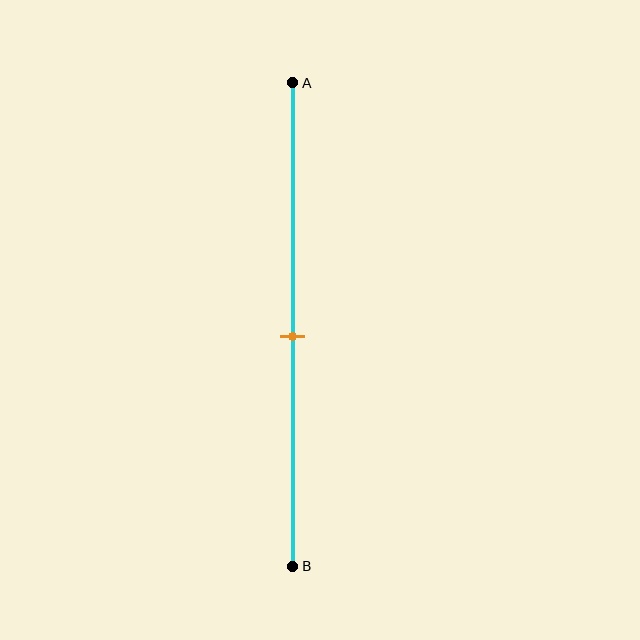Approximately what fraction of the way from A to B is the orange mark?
The orange mark is approximately 55% of the way from A to B.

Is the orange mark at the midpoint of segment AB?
Yes, the mark is approximately at the midpoint.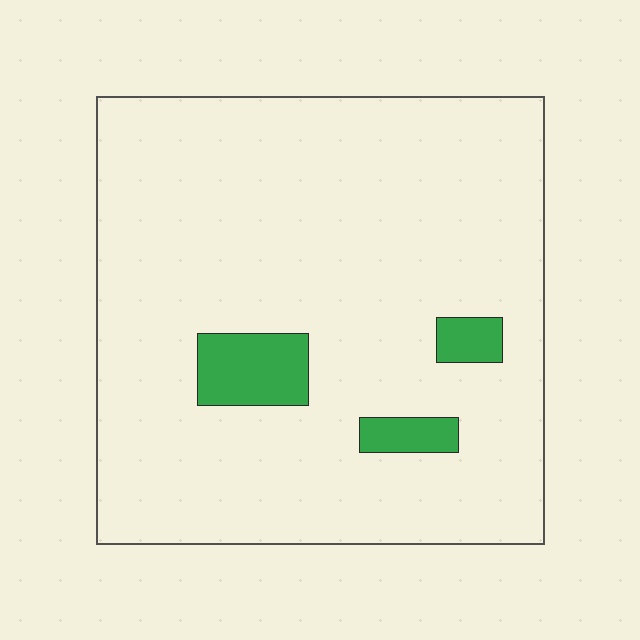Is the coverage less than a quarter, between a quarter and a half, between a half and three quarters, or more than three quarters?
Less than a quarter.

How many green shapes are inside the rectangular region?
3.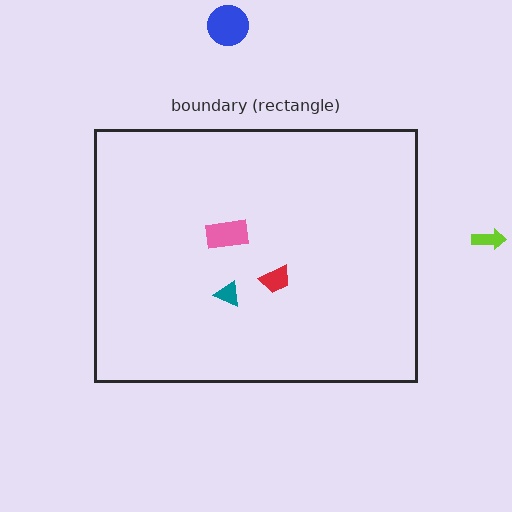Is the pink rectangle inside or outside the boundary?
Inside.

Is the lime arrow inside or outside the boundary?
Outside.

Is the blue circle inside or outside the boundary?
Outside.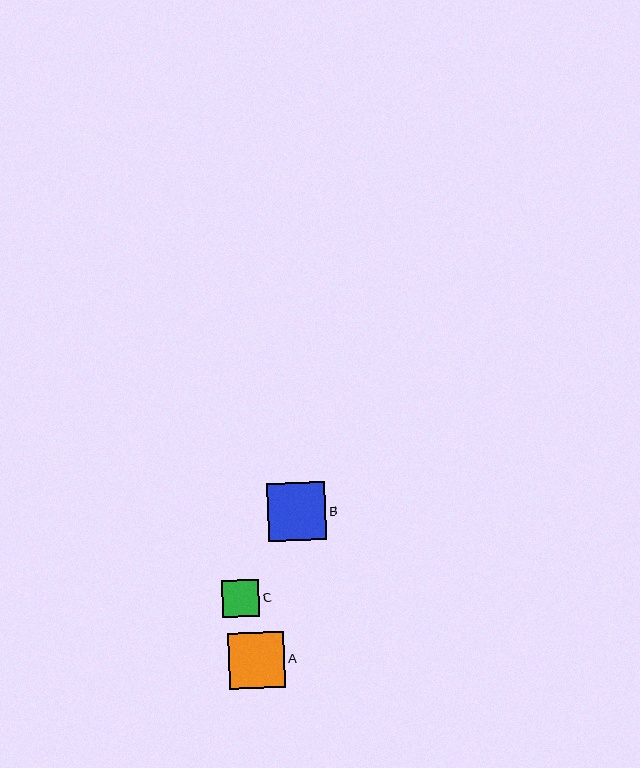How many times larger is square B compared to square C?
Square B is approximately 1.6 times the size of square C.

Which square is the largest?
Square B is the largest with a size of approximately 58 pixels.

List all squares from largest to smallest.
From largest to smallest: B, A, C.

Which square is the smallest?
Square C is the smallest with a size of approximately 37 pixels.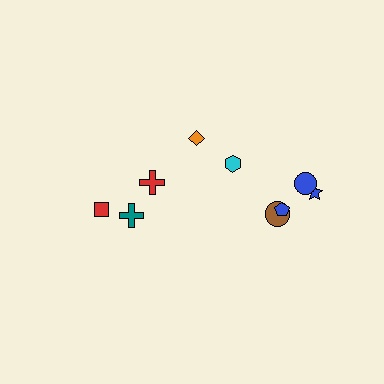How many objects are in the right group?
There are 6 objects.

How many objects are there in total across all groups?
There are 9 objects.